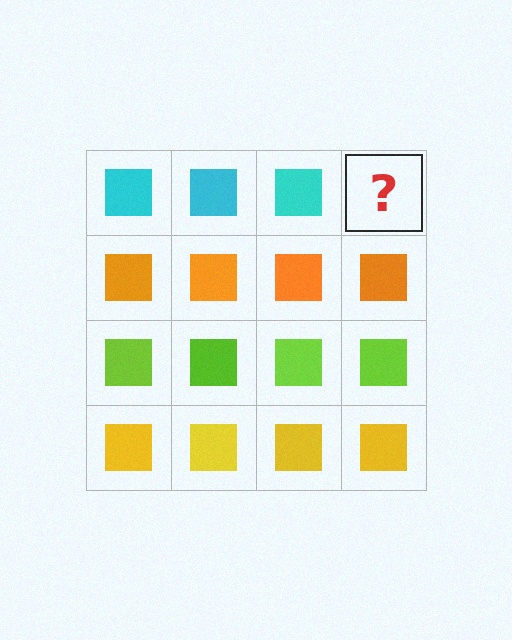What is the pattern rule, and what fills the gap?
The rule is that each row has a consistent color. The gap should be filled with a cyan square.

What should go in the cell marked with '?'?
The missing cell should contain a cyan square.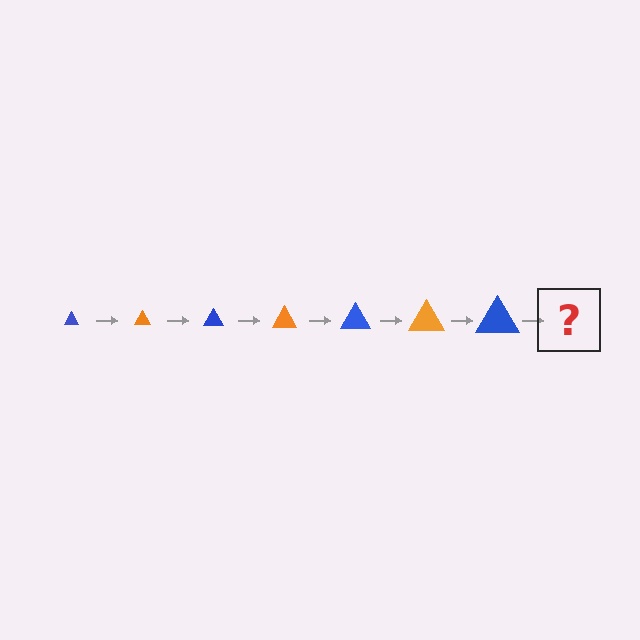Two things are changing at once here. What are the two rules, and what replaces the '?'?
The two rules are that the triangle grows larger each step and the color cycles through blue and orange. The '?' should be an orange triangle, larger than the previous one.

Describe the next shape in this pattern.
It should be an orange triangle, larger than the previous one.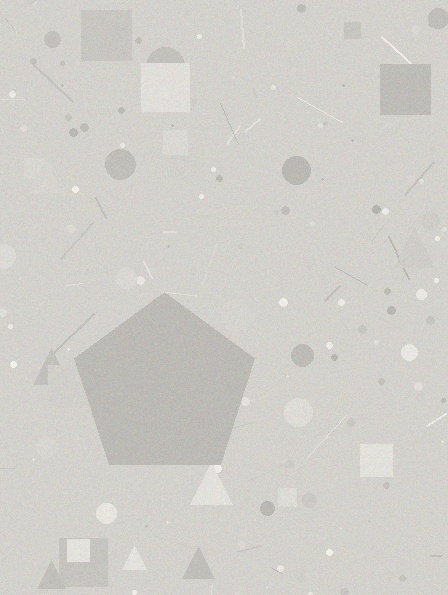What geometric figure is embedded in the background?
A pentagon is embedded in the background.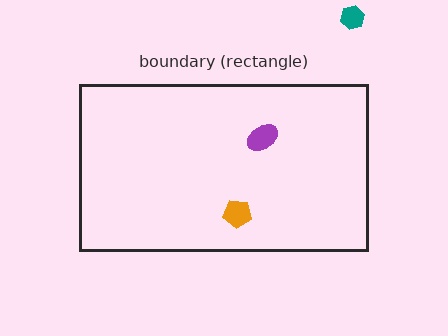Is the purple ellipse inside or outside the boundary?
Inside.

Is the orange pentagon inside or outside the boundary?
Inside.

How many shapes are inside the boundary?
2 inside, 1 outside.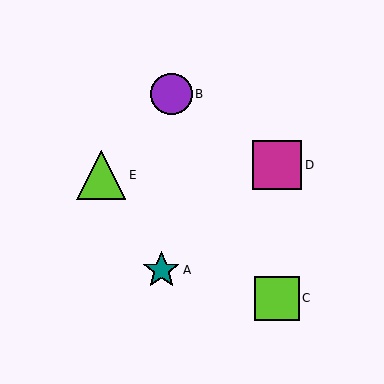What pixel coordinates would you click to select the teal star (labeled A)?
Click at (161, 270) to select the teal star A.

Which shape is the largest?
The magenta square (labeled D) is the largest.